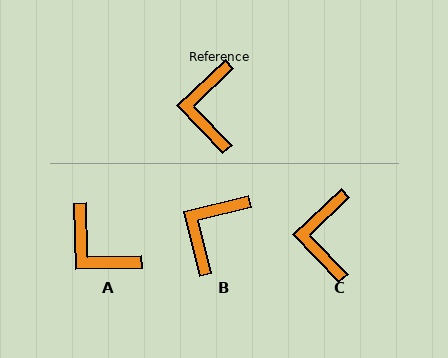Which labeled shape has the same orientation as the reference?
C.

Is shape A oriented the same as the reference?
No, it is off by about 47 degrees.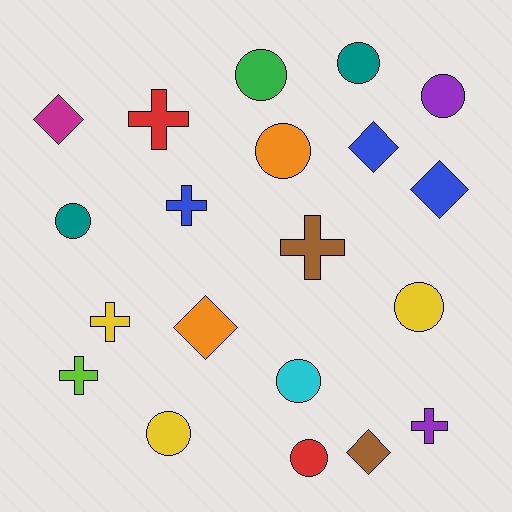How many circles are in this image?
There are 9 circles.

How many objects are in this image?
There are 20 objects.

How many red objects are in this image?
There are 2 red objects.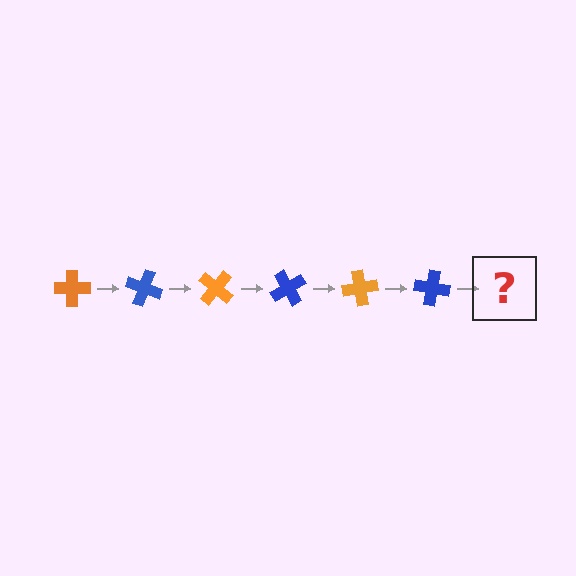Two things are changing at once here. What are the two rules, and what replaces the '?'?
The two rules are that it rotates 20 degrees each step and the color cycles through orange and blue. The '?' should be an orange cross, rotated 120 degrees from the start.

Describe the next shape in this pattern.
It should be an orange cross, rotated 120 degrees from the start.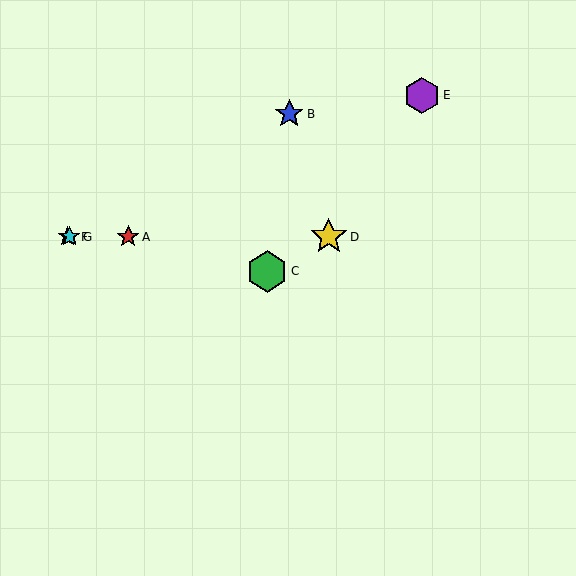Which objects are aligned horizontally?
Objects A, D, F, G are aligned horizontally.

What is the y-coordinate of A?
Object A is at y≈237.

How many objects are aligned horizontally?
4 objects (A, D, F, G) are aligned horizontally.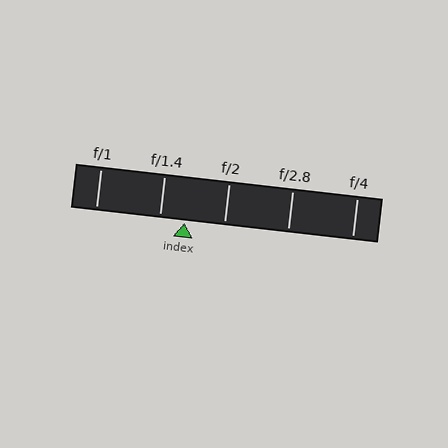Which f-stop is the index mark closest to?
The index mark is closest to f/1.4.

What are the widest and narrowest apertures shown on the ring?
The widest aperture shown is f/1 and the narrowest is f/4.